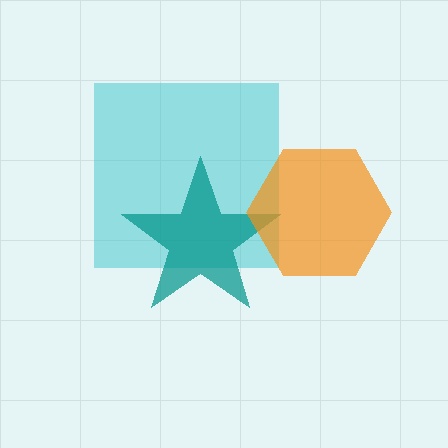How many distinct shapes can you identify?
There are 3 distinct shapes: a cyan square, a teal star, an orange hexagon.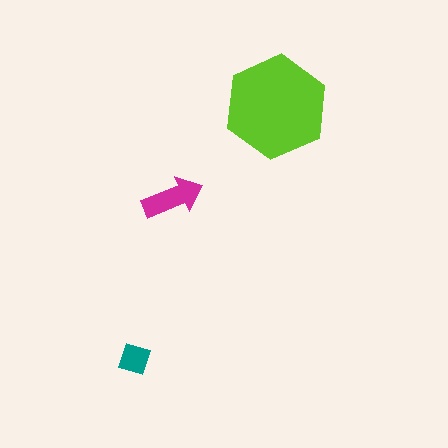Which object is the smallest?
The teal diamond.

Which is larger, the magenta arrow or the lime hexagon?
The lime hexagon.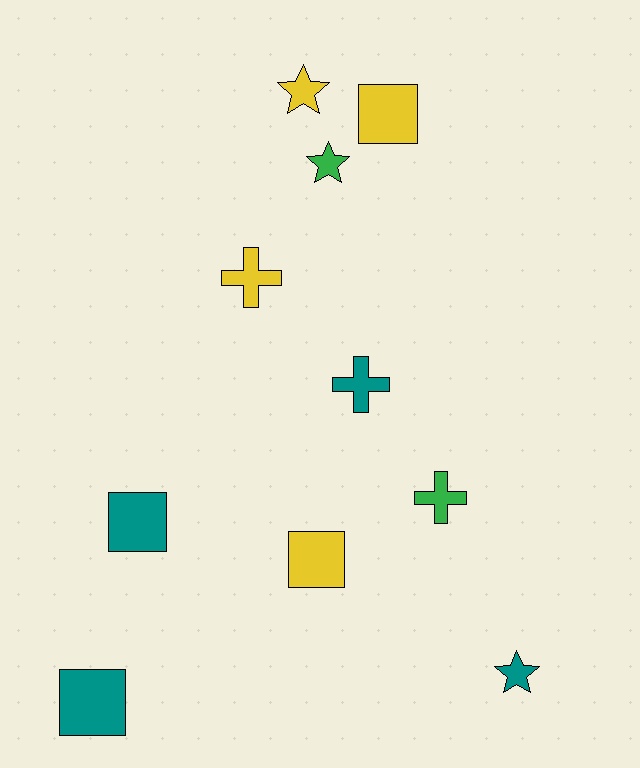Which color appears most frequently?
Teal, with 4 objects.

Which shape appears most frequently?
Square, with 4 objects.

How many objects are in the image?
There are 10 objects.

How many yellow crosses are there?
There is 1 yellow cross.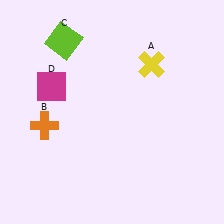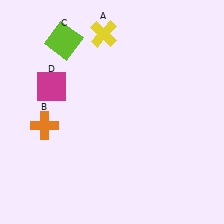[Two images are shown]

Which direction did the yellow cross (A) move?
The yellow cross (A) moved left.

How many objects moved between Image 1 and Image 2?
1 object moved between the two images.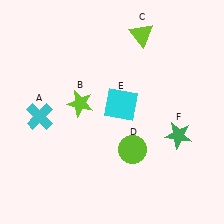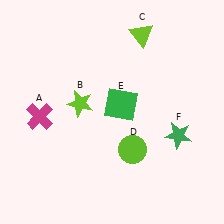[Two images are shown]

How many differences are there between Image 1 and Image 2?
There are 2 differences between the two images.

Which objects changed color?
A changed from cyan to magenta. E changed from cyan to green.